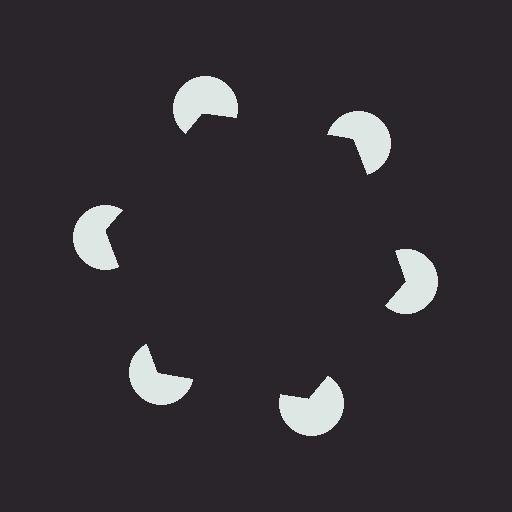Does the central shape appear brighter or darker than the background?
It typically appears slightly darker than the background, even though no actual brightness change is drawn.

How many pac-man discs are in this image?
There are 6 — one at each vertex of the illusory hexagon.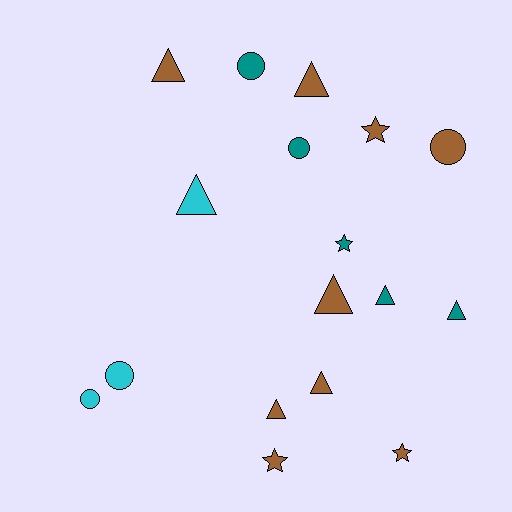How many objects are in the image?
There are 17 objects.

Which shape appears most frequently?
Triangle, with 8 objects.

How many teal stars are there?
There is 1 teal star.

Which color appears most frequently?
Brown, with 9 objects.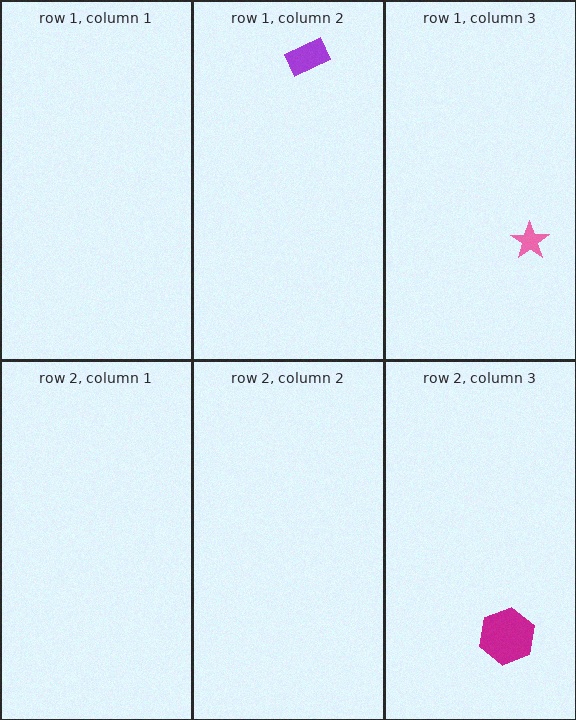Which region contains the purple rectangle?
The row 1, column 2 region.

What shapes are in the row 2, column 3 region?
The magenta hexagon.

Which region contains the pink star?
The row 1, column 3 region.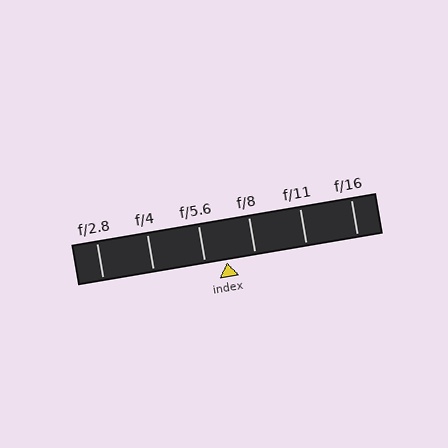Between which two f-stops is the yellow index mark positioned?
The index mark is between f/5.6 and f/8.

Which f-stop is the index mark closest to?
The index mark is closest to f/5.6.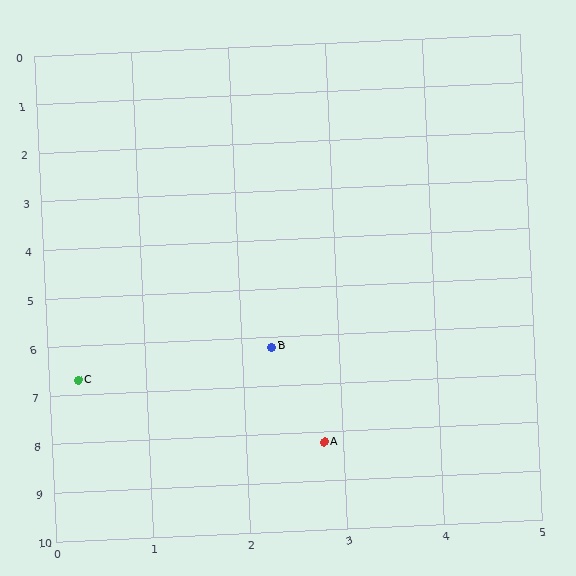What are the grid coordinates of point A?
Point A is at approximately (2.8, 8.2).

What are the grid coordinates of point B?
Point B is at approximately (2.3, 6.2).